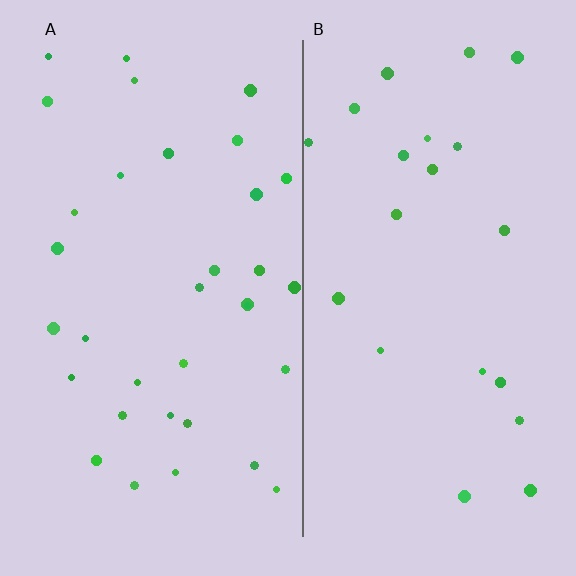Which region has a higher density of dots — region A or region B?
A (the left).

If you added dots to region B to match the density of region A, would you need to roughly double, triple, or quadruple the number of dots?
Approximately double.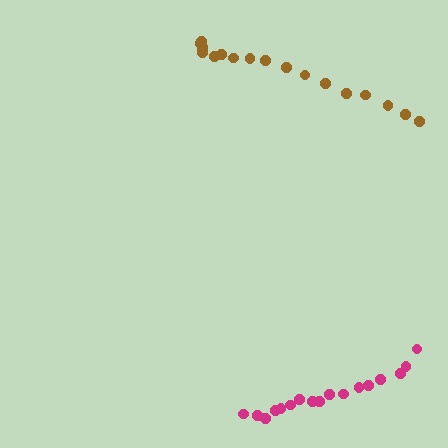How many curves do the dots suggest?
There are 2 distinct paths.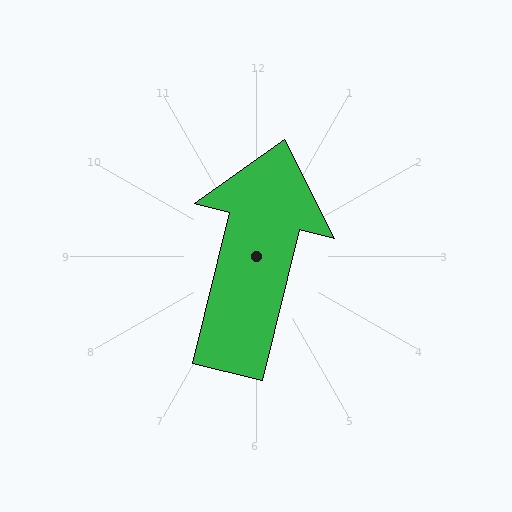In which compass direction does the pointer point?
North.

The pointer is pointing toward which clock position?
Roughly 12 o'clock.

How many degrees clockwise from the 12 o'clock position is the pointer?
Approximately 14 degrees.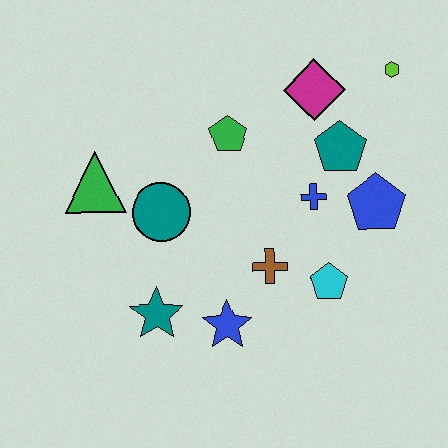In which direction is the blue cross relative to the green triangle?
The blue cross is to the right of the green triangle.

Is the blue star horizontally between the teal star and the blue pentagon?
Yes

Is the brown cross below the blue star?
No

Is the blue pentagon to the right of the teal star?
Yes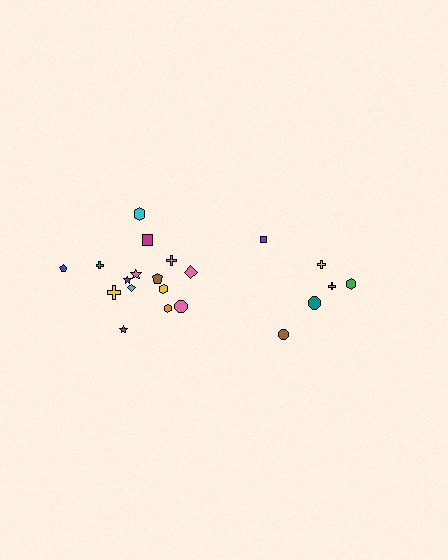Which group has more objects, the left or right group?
The left group.